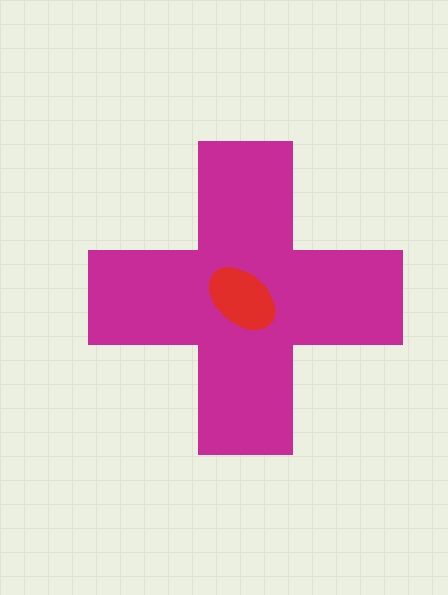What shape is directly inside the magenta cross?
The red ellipse.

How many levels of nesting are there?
2.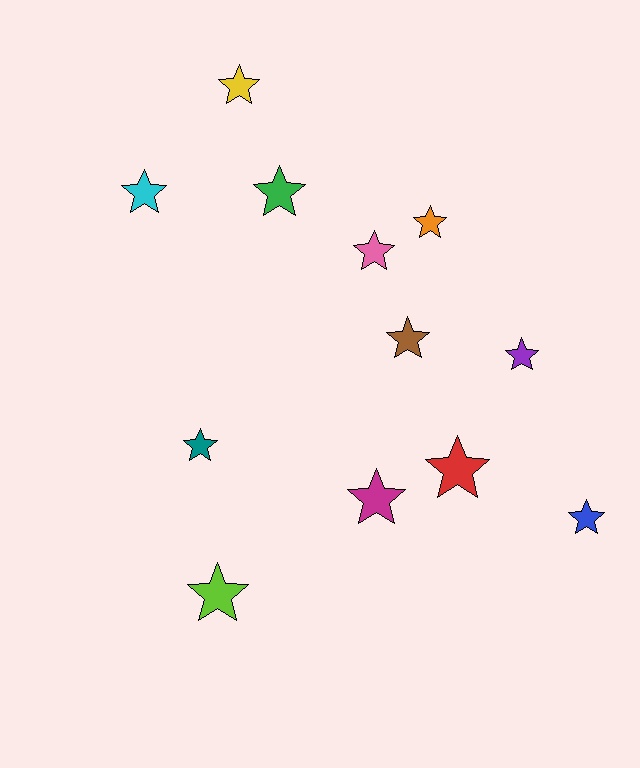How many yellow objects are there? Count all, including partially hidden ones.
There is 1 yellow object.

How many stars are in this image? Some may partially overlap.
There are 12 stars.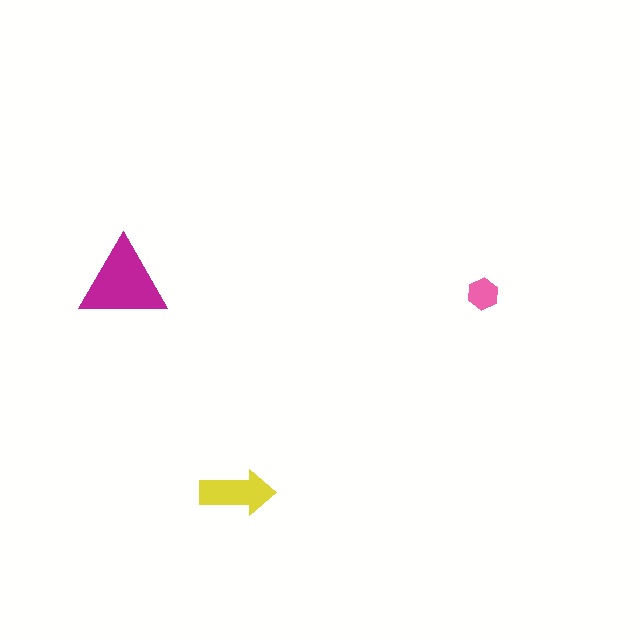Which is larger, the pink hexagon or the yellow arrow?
The yellow arrow.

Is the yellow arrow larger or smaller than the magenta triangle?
Smaller.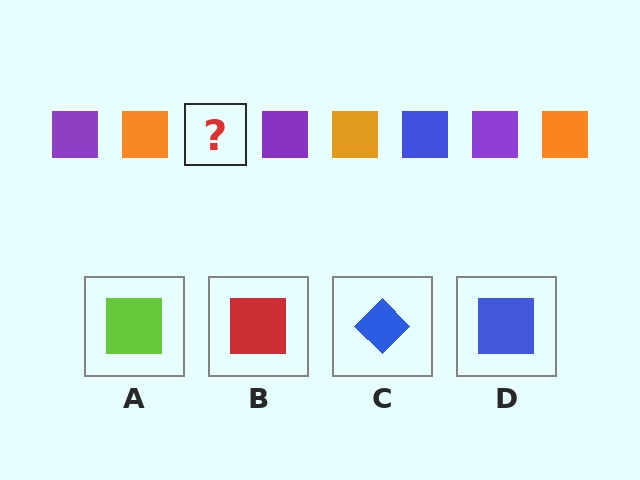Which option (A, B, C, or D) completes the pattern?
D.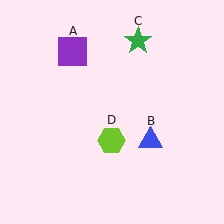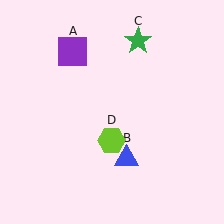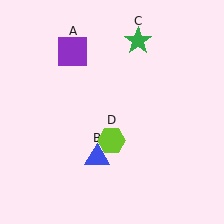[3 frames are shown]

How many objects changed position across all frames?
1 object changed position: blue triangle (object B).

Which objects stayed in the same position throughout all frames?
Purple square (object A) and green star (object C) and lime hexagon (object D) remained stationary.